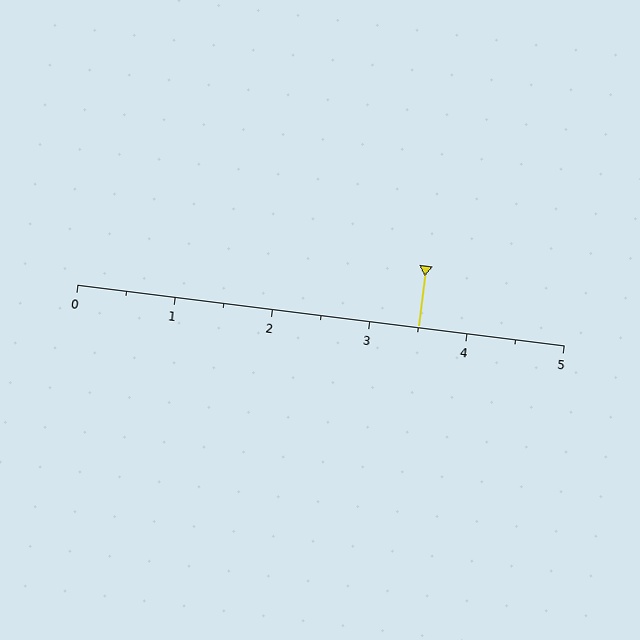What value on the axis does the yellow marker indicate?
The marker indicates approximately 3.5.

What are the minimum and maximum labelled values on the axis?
The axis runs from 0 to 5.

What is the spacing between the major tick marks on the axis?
The major ticks are spaced 1 apart.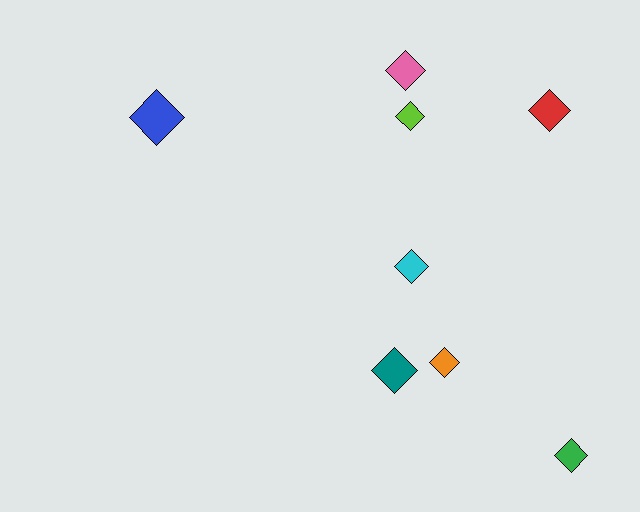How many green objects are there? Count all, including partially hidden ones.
There is 1 green object.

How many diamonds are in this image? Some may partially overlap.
There are 8 diamonds.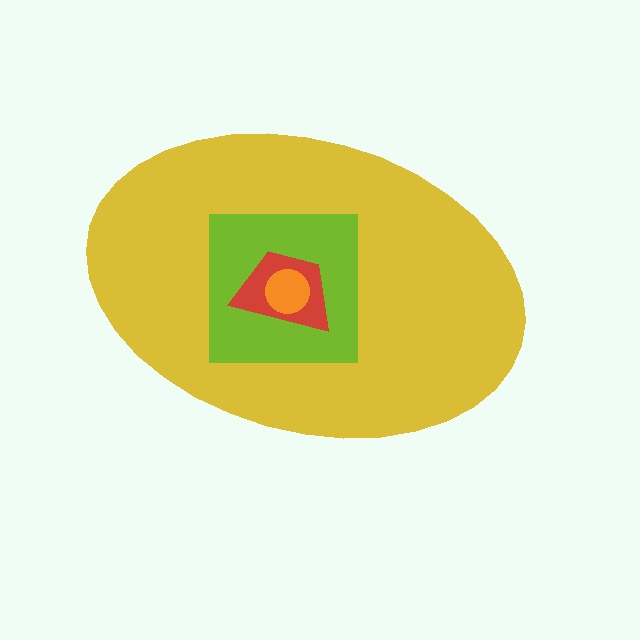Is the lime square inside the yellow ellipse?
Yes.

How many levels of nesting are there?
4.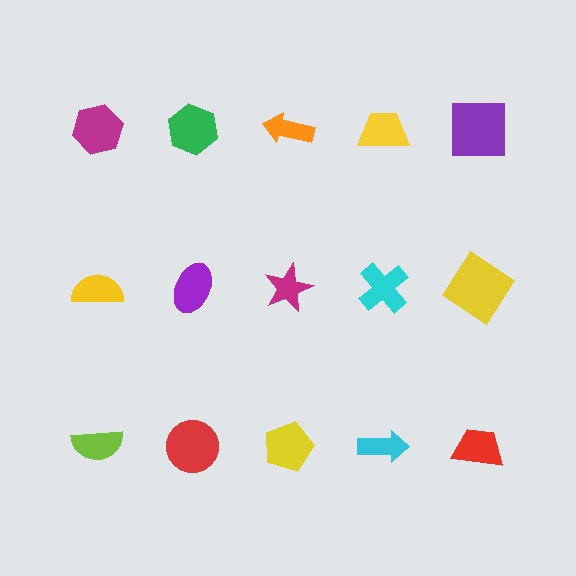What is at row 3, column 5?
A red trapezoid.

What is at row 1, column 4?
A yellow trapezoid.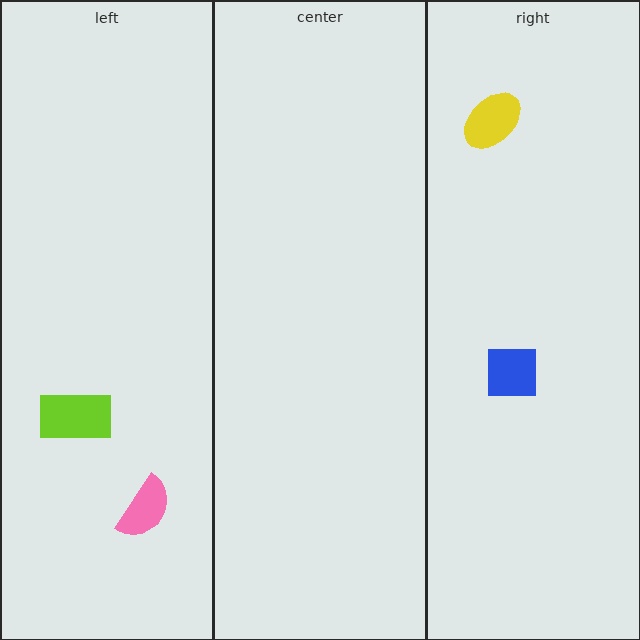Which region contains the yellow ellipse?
The right region.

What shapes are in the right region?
The blue square, the yellow ellipse.